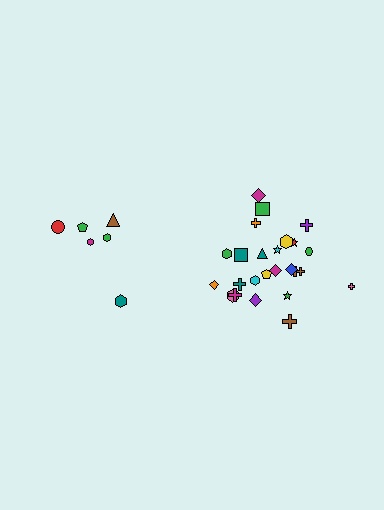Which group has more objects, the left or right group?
The right group.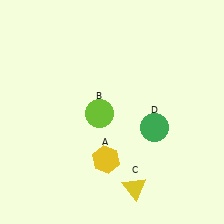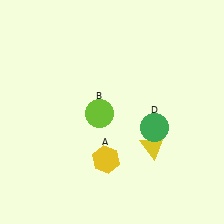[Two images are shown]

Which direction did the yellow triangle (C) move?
The yellow triangle (C) moved up.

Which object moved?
The yellow triangle (C) moved up.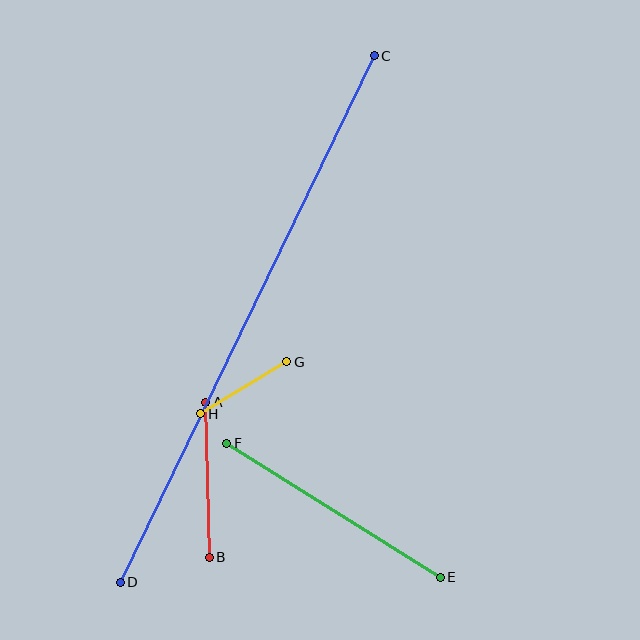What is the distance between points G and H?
The distance is approximately 100 pixels.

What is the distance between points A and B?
The distance is approximately 155 pixels.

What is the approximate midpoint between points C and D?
The midpoint is at approximately (247, 319) pixels.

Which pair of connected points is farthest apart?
Points C and D are farthest apart.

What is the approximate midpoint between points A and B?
The midpoint is at approximately (207, 480) pixels.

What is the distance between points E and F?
The distance is approximately 252 pixels.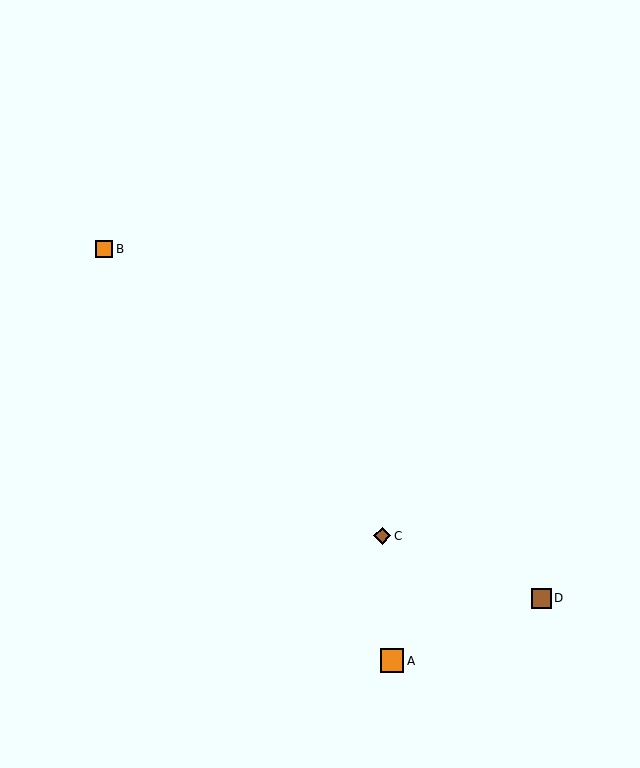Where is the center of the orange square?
The center of the orange square is at (392, 661).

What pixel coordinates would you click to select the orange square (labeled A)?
Click at (392, 661) to select the orange square A.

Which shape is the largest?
The orange square (labeled A) is the largest.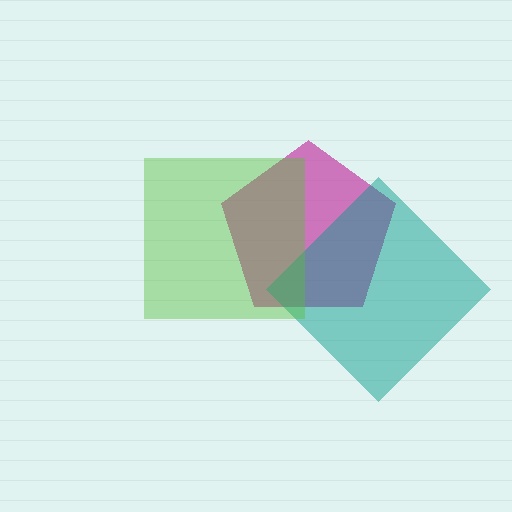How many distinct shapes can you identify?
There are 3 distinct shapes: a magenta pentagon, a teal diamond, a lime square.